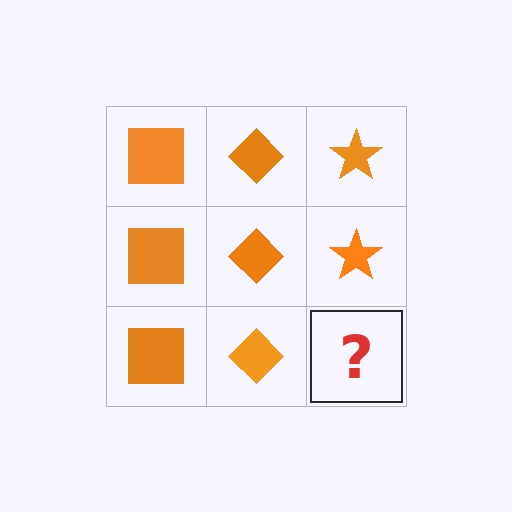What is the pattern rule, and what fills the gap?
The rule is that each column has a consistent shape. The gap should be filled with an orange star.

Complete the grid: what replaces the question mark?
The question mark should be replaced with an orange star.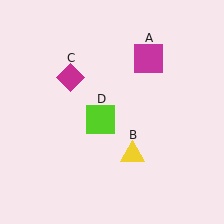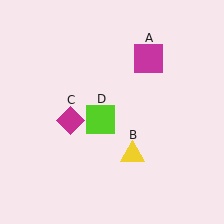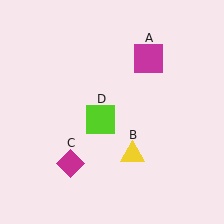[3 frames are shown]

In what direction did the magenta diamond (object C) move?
The magenta diamond (object C) moved down.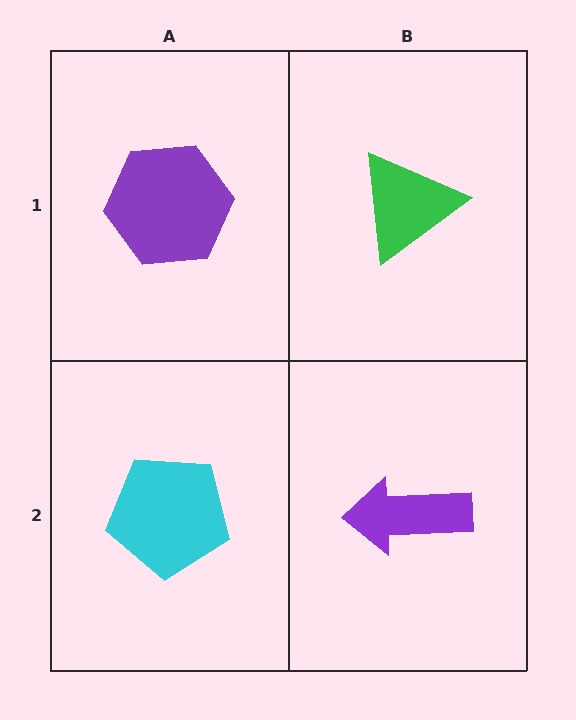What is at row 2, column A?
A cyan pentagon.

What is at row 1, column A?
A purple hexagon.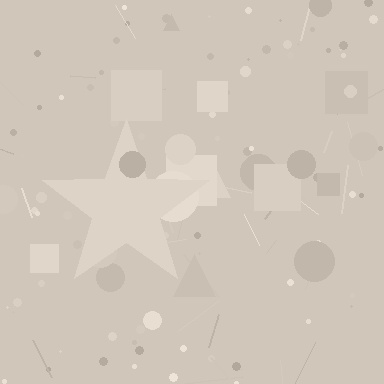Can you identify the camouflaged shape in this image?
The camouflaged shape is a star.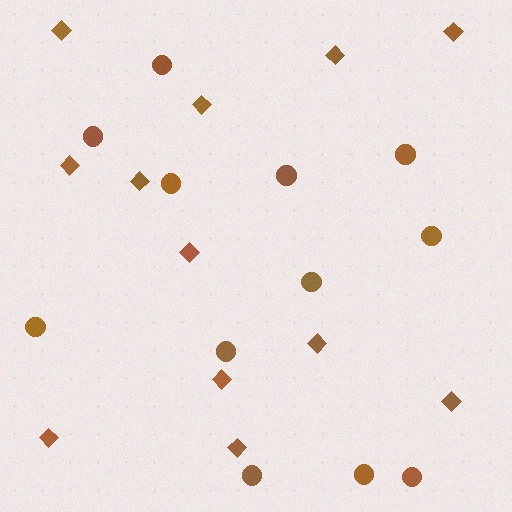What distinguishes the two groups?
There are 2 groups: one group of diamonds (12) and one group of circles (12).